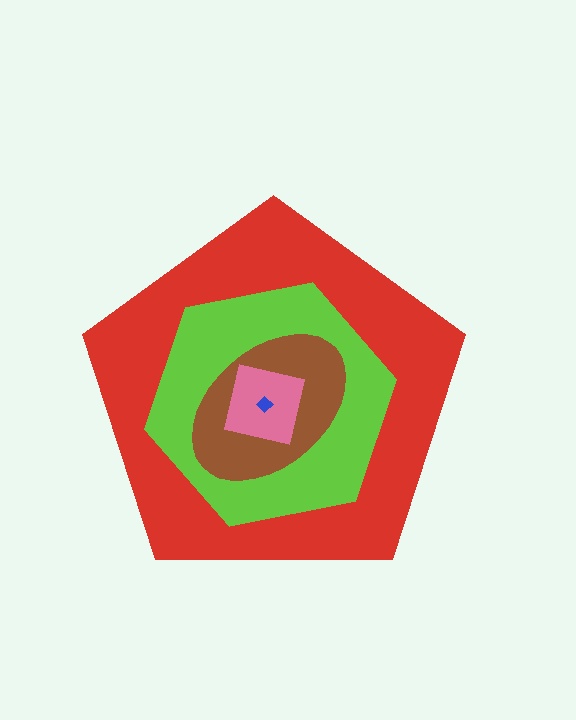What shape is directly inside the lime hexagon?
The brown ellipse.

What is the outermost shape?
The red pentagon.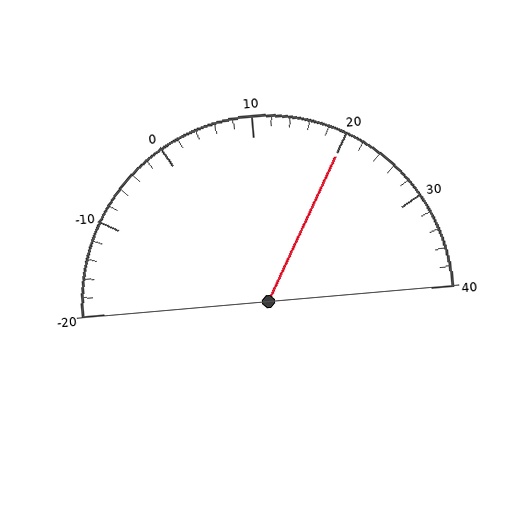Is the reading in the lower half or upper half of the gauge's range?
The reading is in the upper half of the range (-20 to 40).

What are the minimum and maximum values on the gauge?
The gauge ranges from -20 to 40.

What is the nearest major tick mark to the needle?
The nearest major tick mark is 20.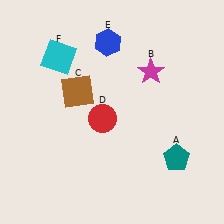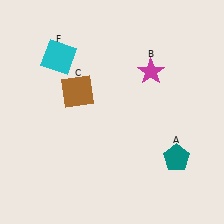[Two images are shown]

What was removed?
The blue hexagon (E), the red circle (D) were removed in Image 2.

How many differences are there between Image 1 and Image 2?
There are 2 differences between the two images.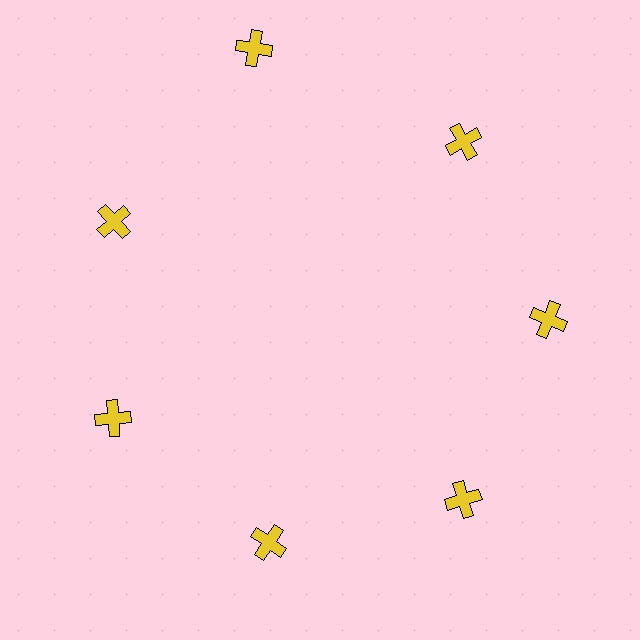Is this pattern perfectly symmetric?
No. The 7 yellow crosses are arranged in a ring, but one element near the 12 o'clock position is pushed outward from the center, breaking the 7-fold rotational symmetry.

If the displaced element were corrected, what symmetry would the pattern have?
It would have 7-fold rotational symmetry — the pattern would map onto itself every 51 degrees.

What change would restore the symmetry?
The symmetry would be restored by moving it inward, back onto the ring so that all 7 crosses sit at equal angles and equal distance from the center.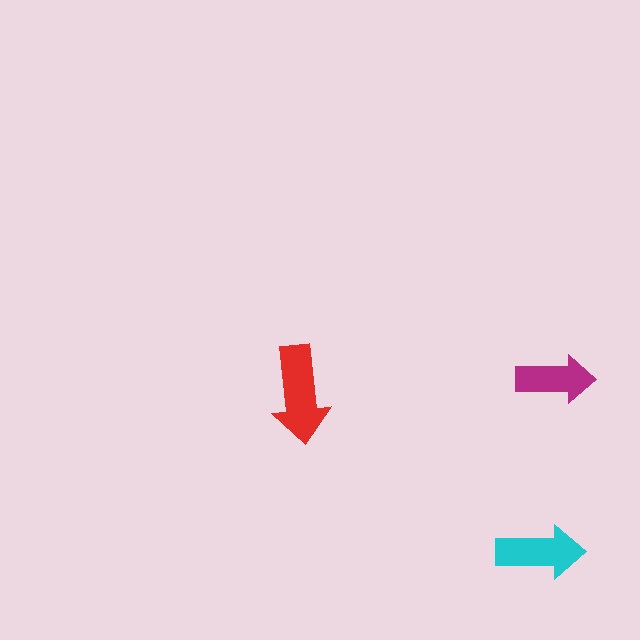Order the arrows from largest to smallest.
the red one, the cyan one, the magenta one.